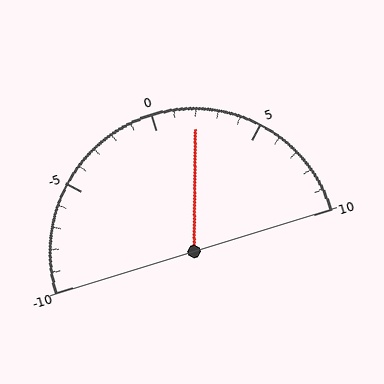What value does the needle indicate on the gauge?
The needle indicates approximately 2.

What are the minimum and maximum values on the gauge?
The gauge ranges from -10 to 10.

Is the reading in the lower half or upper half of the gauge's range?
The reading is in the upper half of the range (-10 to 10).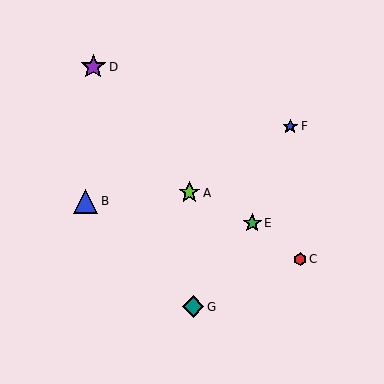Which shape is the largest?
The purple star (labeled D) is the largest.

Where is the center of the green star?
The center of the green star is at (252, 223).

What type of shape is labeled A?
Shape A is a lime star.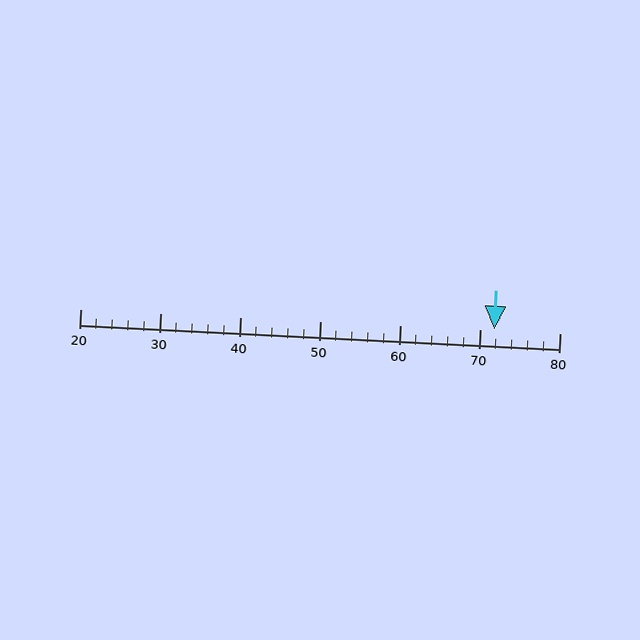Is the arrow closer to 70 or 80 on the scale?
The arrow is closer to 70.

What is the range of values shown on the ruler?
The ruler shows values from 20 to 80.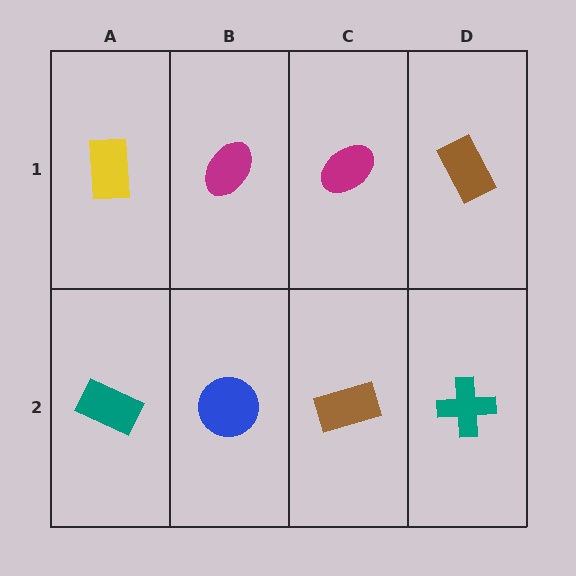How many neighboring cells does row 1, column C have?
3.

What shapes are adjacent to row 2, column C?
A magenta ellipse (row 1, column C), a blue circle (row 2, column B), a teal cross (row 2, column D).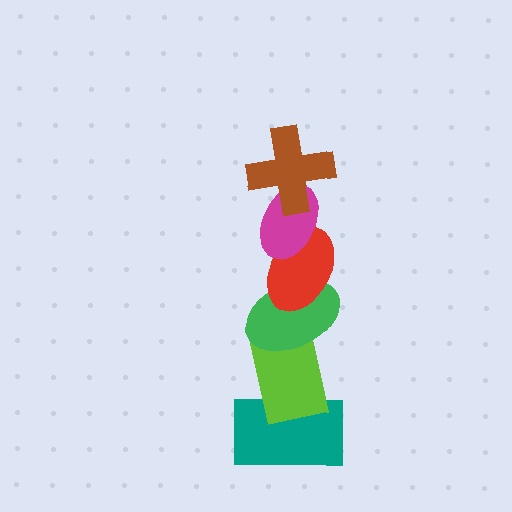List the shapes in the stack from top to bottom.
From top to bottom: the brown cross, the magenta ellipse, the red ellipse, the green ellipse, the lime rectangle, the teal rectangle.